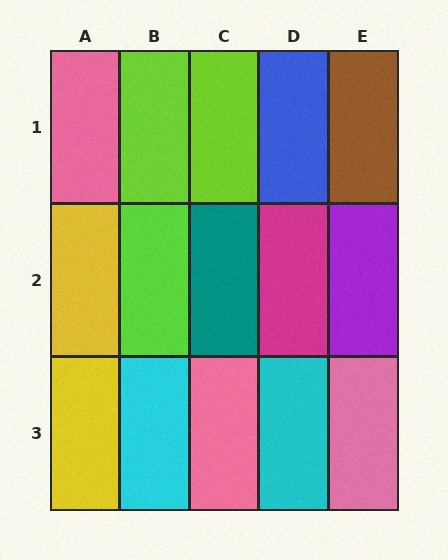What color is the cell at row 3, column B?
Cyan.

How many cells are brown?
1 cell is brown.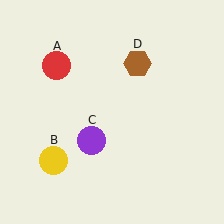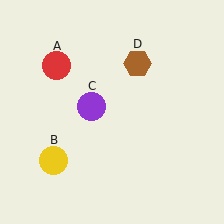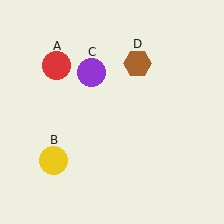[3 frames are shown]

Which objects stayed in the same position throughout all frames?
Red circle (object A) and yellow circle (object B) and brown hexagon (object D) remained stationary.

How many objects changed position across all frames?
1 object changed position: purple circle (object C).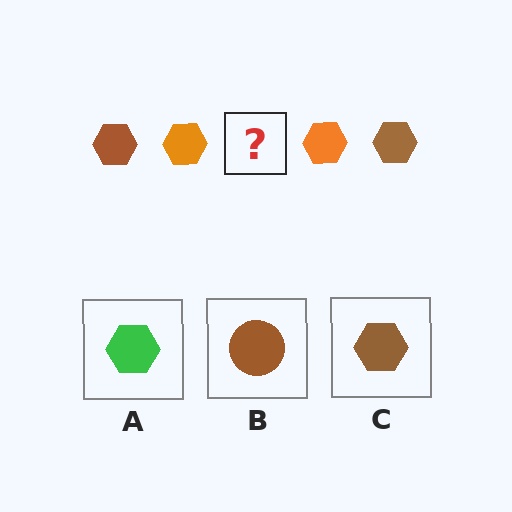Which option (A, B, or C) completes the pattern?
C.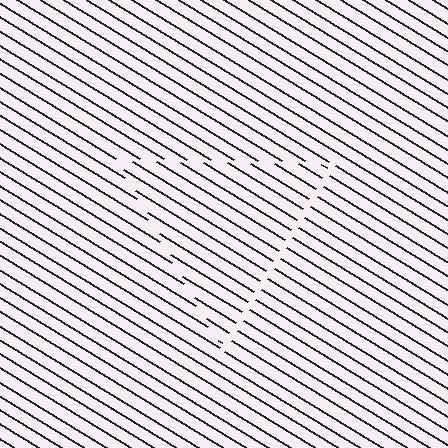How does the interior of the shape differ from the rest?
The interior of the shape contains the same grating, shifted by half a period — the contour is defined by the phase discontinuity where line-ends from the inner and outer gratings abut.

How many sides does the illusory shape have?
3 sides — the line-ends trace a triangle.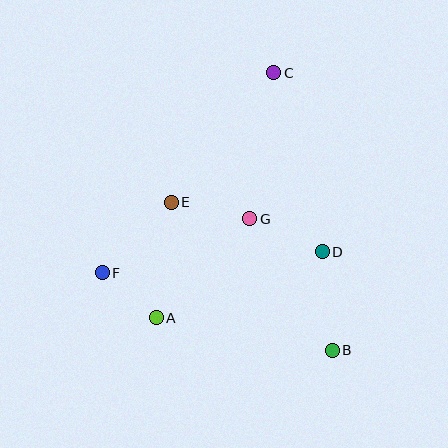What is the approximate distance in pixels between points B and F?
The distance between B and F is approximately 243 pixels.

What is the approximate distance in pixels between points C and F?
The distance between C and F is approximately 264 pixels.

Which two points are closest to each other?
Points A and F are closest to each other.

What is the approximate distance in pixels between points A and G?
The distance between A and G is approximately 136 pixels.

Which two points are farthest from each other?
Points B and C are farthest from each other.